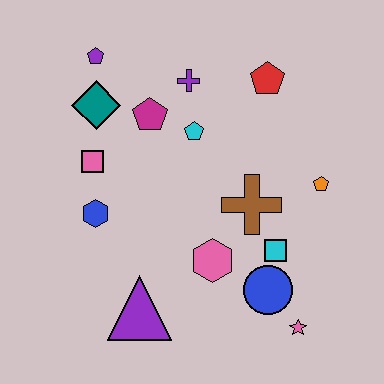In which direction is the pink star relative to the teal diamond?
The pink star is below the teal diamond.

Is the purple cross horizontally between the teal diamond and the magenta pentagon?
No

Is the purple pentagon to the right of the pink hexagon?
No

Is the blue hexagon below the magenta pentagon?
Yes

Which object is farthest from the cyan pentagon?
The pink star is farthest from the cyan pentagon.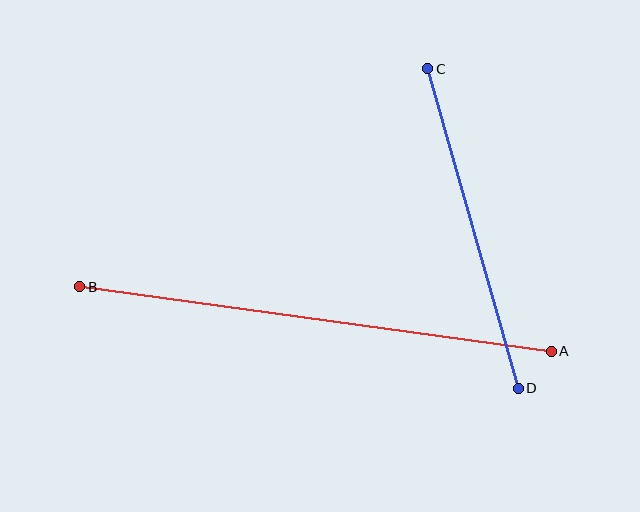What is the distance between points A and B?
The distance is approximately 476 pixels.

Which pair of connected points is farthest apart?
Points A and B are farthest apart.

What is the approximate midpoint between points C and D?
The midpoint is at approximately (473, 229) pixels.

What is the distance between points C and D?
The distance is approximately 332 pixels.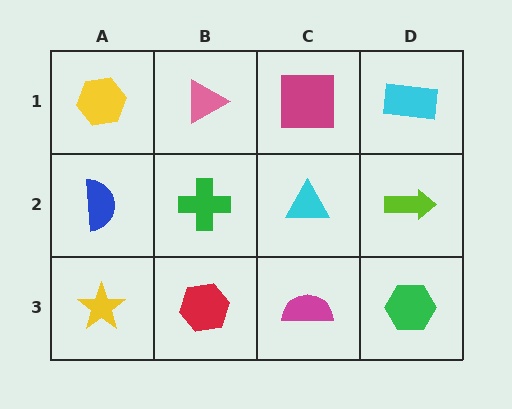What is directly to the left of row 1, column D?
A magenta square.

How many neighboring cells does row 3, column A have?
2.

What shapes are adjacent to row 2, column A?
A yellow hexagon (row 1, column A), a yellow star (row 3, column A), a green cross (row 2, column B).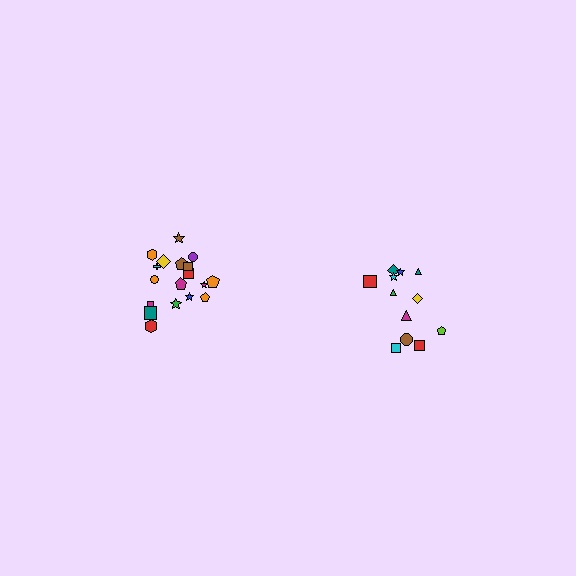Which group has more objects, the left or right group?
The left group.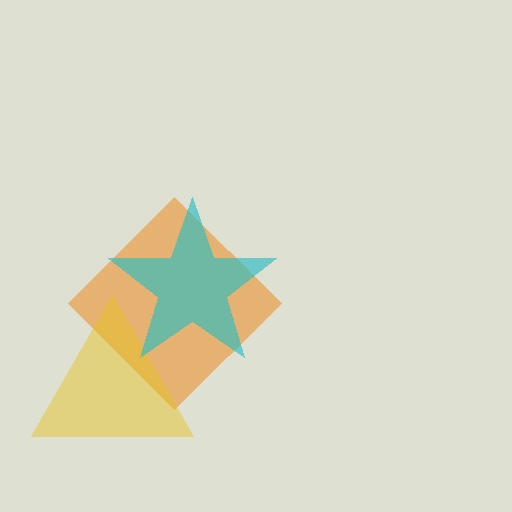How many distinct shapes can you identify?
There are 3 distinct shapes: an orange diamond, a yellow triangle, a cyan star.